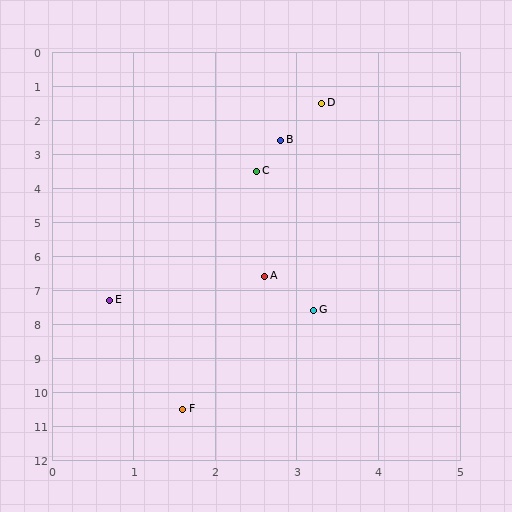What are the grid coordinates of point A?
Point A is at approximately (2.6, 6.6).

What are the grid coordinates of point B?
Point B is at approximately (2.8, 2.6).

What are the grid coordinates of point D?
Point D is at approximately (3.3, 1.5).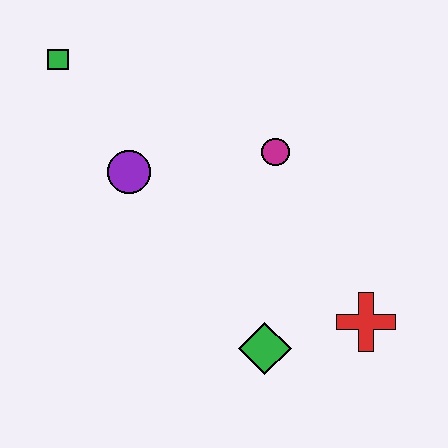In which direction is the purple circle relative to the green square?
The purple circle is below the green square.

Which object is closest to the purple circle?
The green square is closest to the purple circle.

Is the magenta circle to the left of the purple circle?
No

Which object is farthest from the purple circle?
The red cross is farthest from the purple circle.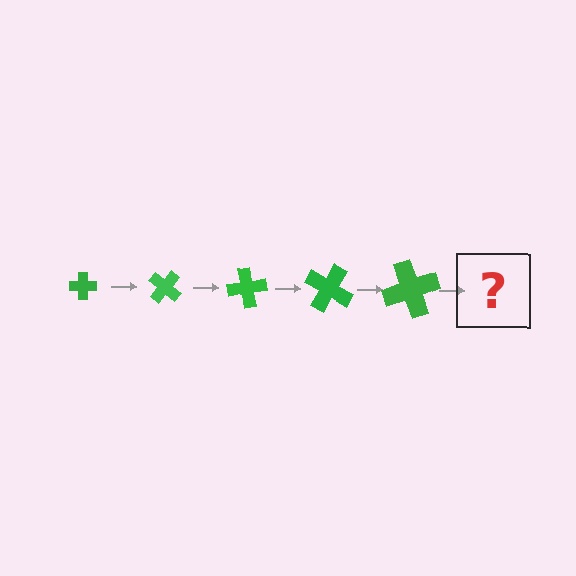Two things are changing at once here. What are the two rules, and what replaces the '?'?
The two rules are that the cross grows larger each step and it rotates 40 degrees each step. The '?' should be a cross, larger than the previous one and rotated 200 degrees from the start.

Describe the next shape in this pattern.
It should be a cross, larger than the previous one and rotated 200 degrees from the start.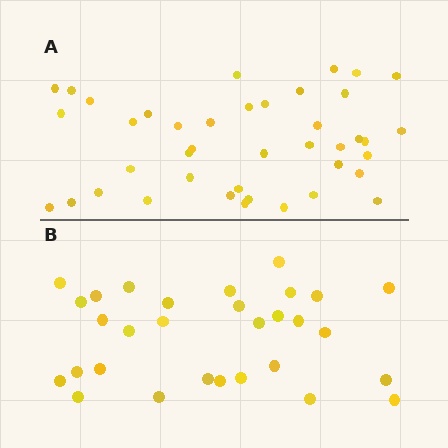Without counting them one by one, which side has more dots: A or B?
Region A (the top region) has more dots.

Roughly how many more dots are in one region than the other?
Region A has roughly 12 or so more dots than region B.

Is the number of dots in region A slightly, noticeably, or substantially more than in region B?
Region A has noticeably more, but not dramatically so. The ratio is roughly 1.4 to 1.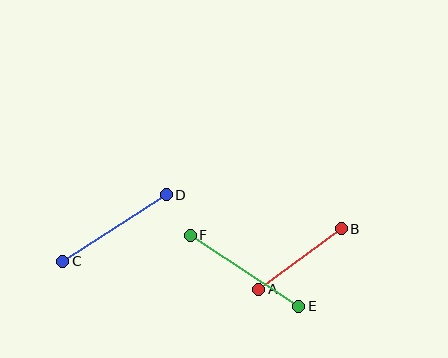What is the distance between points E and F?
The distance is approximately 130 pixels.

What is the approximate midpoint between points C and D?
The midpoint is at approximately (114, 228) pixels.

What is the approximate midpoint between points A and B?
The midpoint is at approximately (300, 259) pixels.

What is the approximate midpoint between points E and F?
The midpoint is at approximately (245, 271) pixels.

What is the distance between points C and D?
The distance is approximately 123 pixels.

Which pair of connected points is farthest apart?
Points E and F are farthest apart.